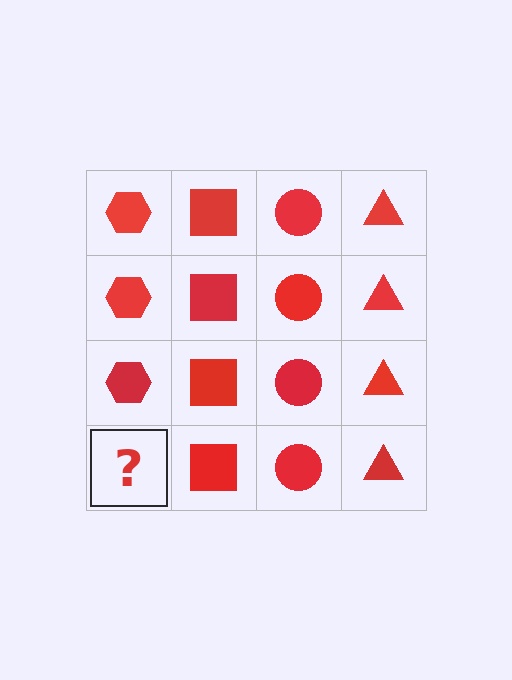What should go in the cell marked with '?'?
The missing cell should contain a red hexagon.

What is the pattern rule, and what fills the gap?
The rule is that each column has a consistent shape. The gap should be filled with a red hexagon.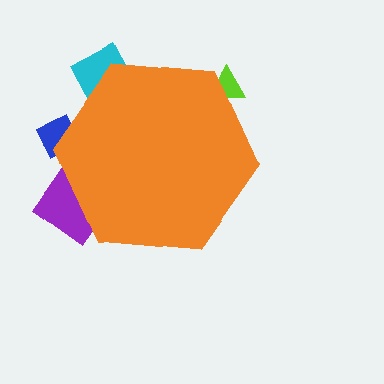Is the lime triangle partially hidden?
Yes, the lime triangle is partially hidden behind the orange hexagon.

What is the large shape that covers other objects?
An orange hexagon.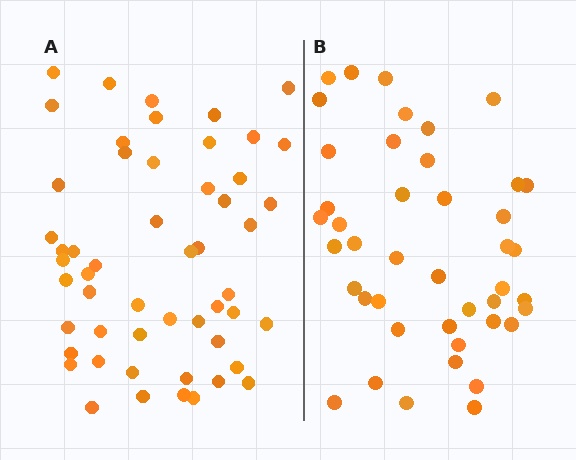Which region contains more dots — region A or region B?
Region A (the left region) has more dots.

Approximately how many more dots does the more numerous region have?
Region A has roughly 10 or so more dots than region B.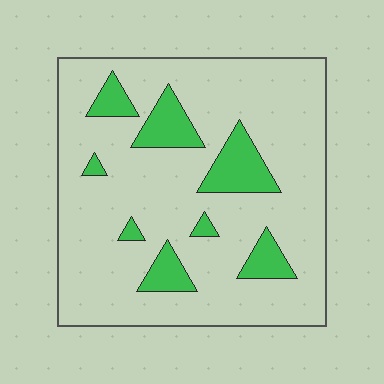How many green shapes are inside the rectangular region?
8.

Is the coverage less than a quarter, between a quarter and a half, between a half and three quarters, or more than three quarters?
Less than a quarter.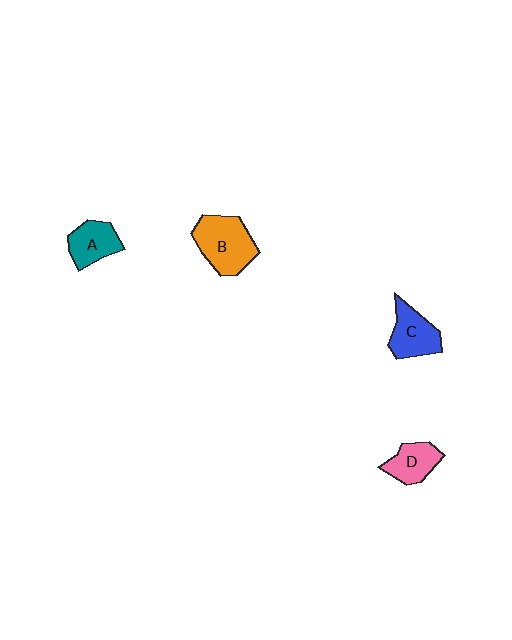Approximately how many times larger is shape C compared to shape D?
Approximately 1.2 times.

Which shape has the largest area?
Shape B (orange).